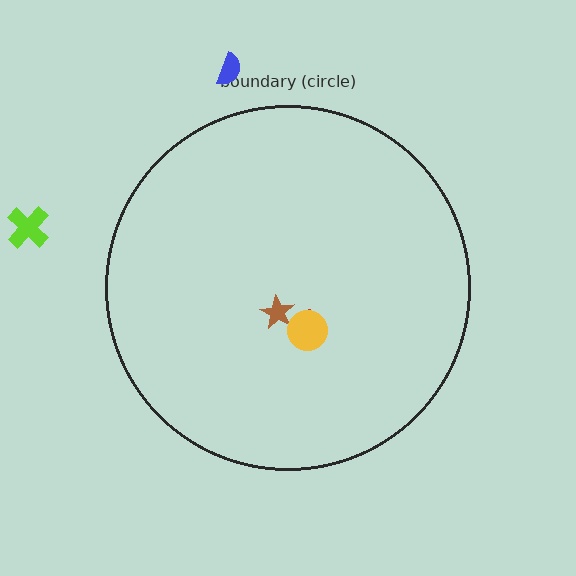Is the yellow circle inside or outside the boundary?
Inside.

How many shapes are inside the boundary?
3 inside, 2 outside.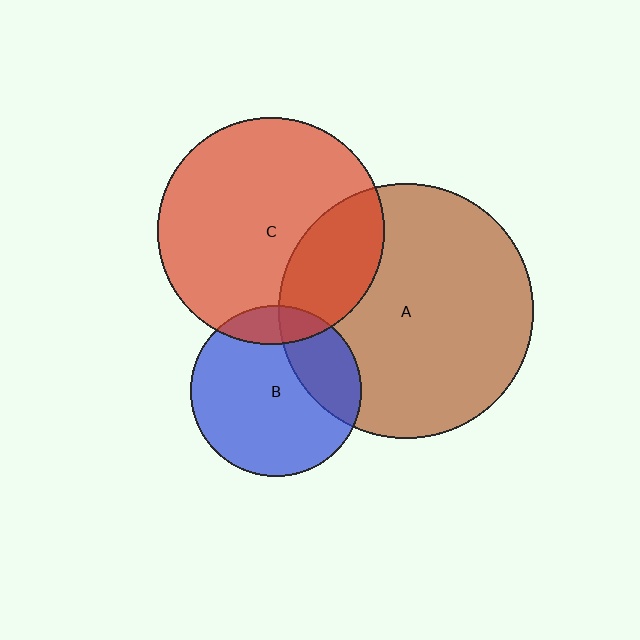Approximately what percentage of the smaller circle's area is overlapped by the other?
Approximately 15%.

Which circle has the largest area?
Circle A (brown).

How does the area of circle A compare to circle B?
Approximately 2.2 times.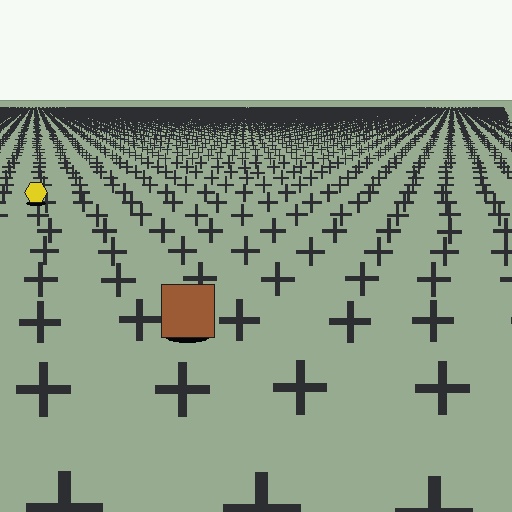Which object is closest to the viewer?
The brown square is closest. The texture marks near it are larger and more spread out.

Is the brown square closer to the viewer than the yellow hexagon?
Yes. The brown square is closer — you can tell from the texture gradient: the ground texture is coarser near it.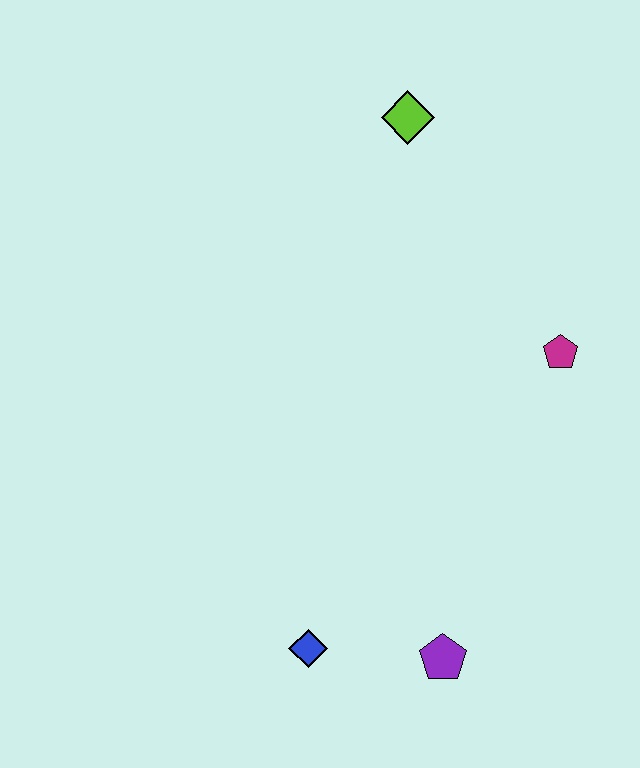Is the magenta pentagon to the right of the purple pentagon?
Yes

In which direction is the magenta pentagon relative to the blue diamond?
The magenta pentagon is above the blue diamond.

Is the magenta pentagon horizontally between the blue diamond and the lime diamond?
No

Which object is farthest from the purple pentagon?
The lime diamond is farthest from the purple pentagon.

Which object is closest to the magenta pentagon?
The lime diamond is closest to the magenta pentagon.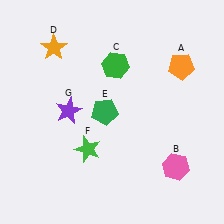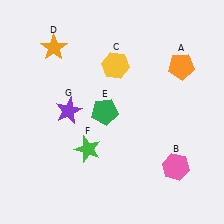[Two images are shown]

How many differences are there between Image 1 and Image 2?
There is 1 difference between the two images.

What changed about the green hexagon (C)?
In Image 1, C is green. In Image 2, it changed to yellow.